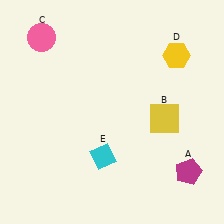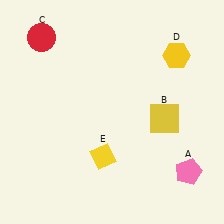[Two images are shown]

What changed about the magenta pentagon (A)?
In Image 1, A is magenta. In Image 2, it changed to pink.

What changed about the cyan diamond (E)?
In Image 1, E is cyan. In Image 2, it changed to yellow.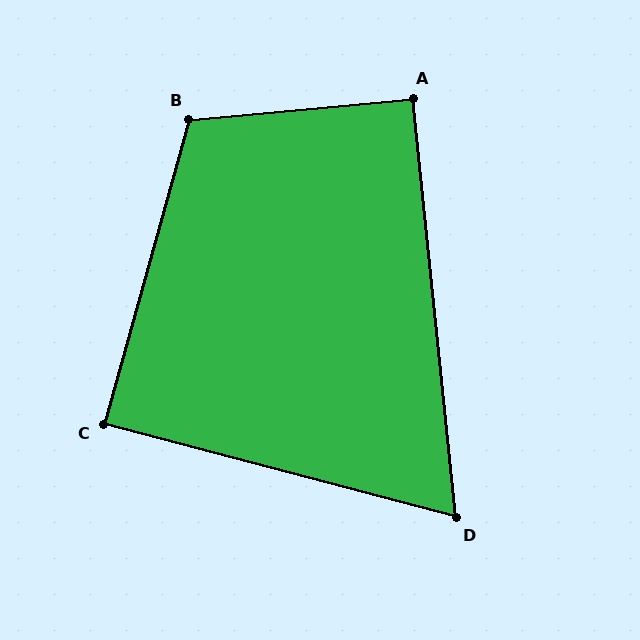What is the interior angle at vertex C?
Approximately 89 degrees (approximately right).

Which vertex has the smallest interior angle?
D, at approximately 69 degrees.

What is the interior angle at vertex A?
Approximately 91 degrees (approximately right).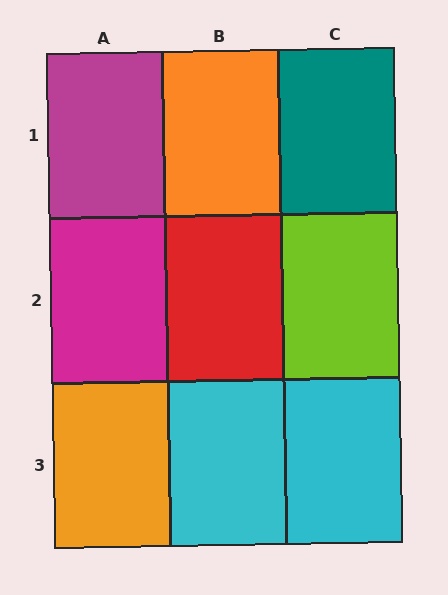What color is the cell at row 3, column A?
Orange.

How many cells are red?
1 cell is red.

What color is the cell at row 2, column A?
Magenta.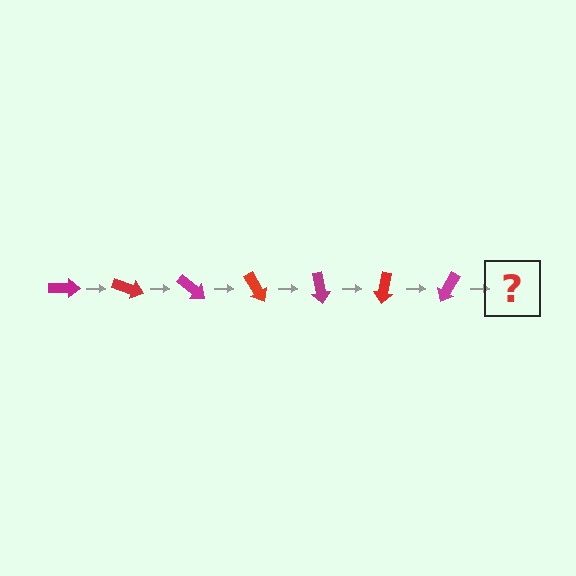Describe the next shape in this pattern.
It should be a red arrow, rotated 140 degrees from the start.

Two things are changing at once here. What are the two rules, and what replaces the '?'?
The two rules are that it rotates 20 degrees each step and the color cycles through magenta and red. The '?' should be a red arrow, rotated 140 degrees from the start.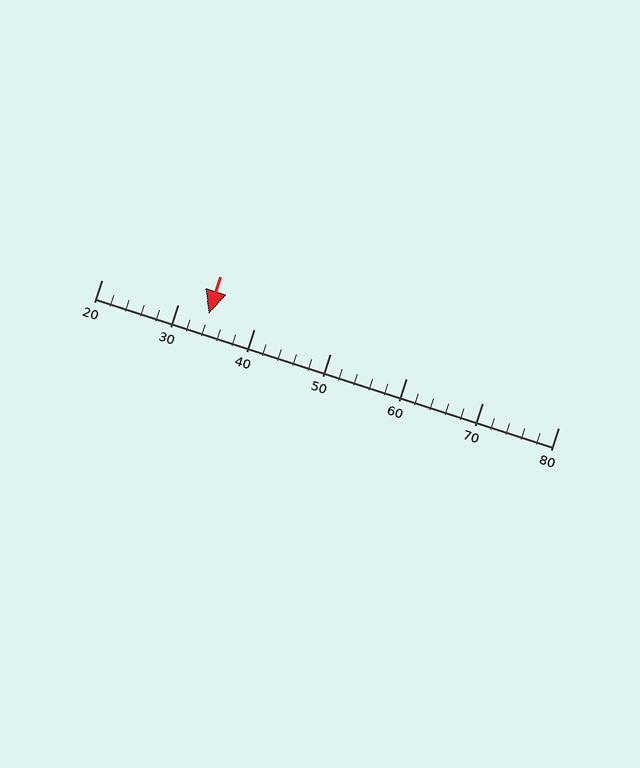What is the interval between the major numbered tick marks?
The major tick marks are spaced 10 units apart.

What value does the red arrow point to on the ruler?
The red arrow points to approximately 34.